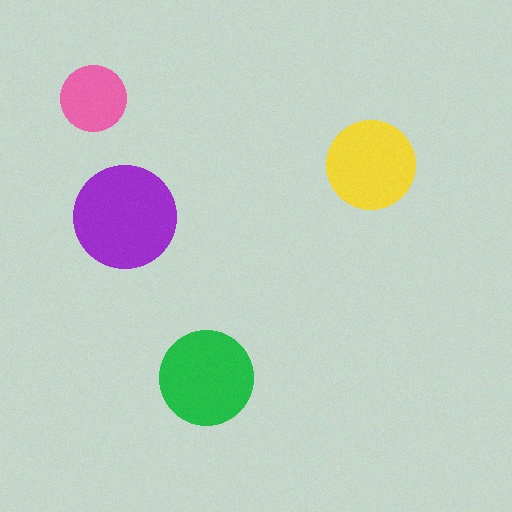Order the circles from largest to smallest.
the purple one, the green one, the yellow one, the pink one.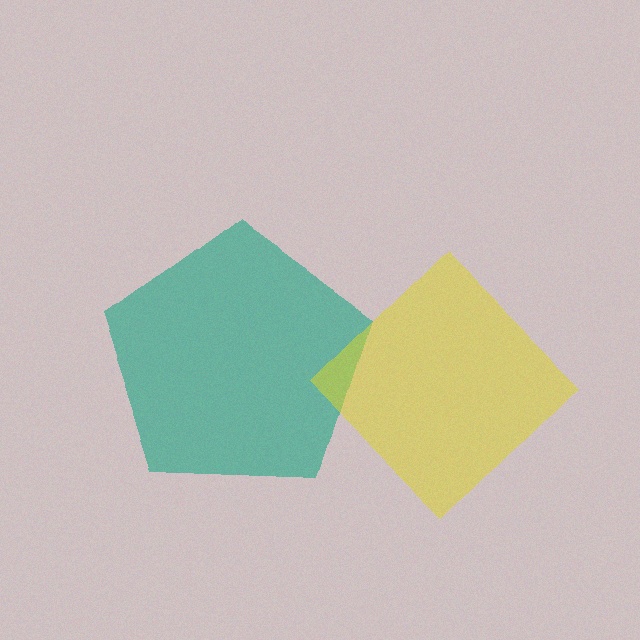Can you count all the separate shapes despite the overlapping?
Yes, there are 2 separate shapes.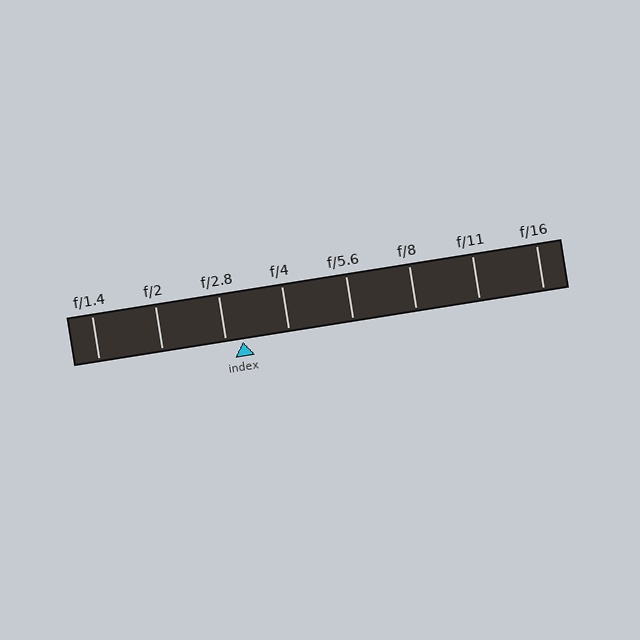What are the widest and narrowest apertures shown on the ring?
The widest aperture shown is f/1.4 and the narrowest is f/16.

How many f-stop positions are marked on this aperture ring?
There are 8 f-stop positions marked.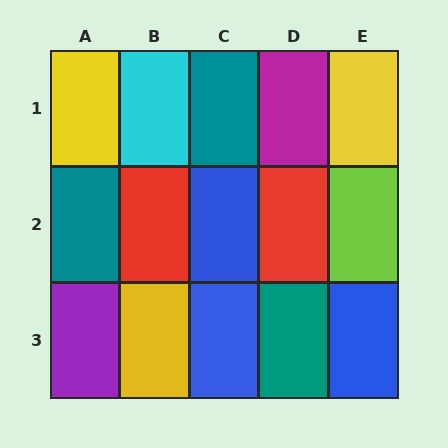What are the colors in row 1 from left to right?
Yellow, cyan, teal, magenta, yellow.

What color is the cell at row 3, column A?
Purple.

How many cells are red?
2 cells are red.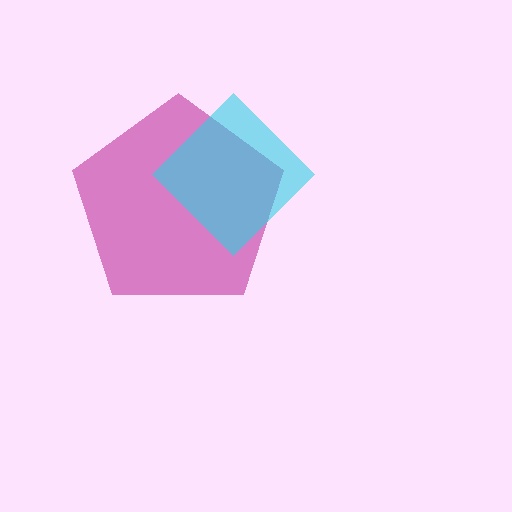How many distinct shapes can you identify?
There are 2 distinct shapes: a magenta pentagon, a cyan diamond.